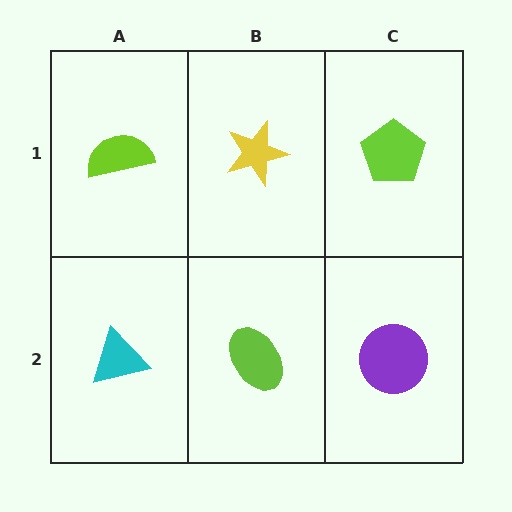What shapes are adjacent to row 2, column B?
A yellow star (row 1, column B), a cyan triangle (row 2, column A), a purple circle (row 2, column C).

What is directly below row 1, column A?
A cyan triangle.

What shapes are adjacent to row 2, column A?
A lime semicircle (row 1, column A), a lime ellipse (row 2, column B).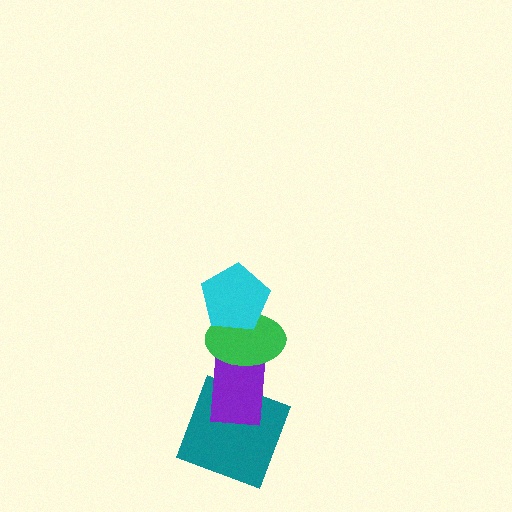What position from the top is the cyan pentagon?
The cyan pentagon is 1st from the top.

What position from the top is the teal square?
The teal square is 4th from the top.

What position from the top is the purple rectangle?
The purple rectangle is 3rd from the top.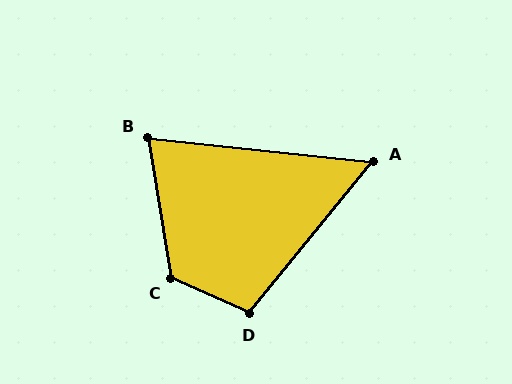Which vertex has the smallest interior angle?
A, at approximately 57 degrees.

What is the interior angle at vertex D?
Approximately 105 degrees (obtuse).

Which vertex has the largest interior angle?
C, at approximately 123 degrees.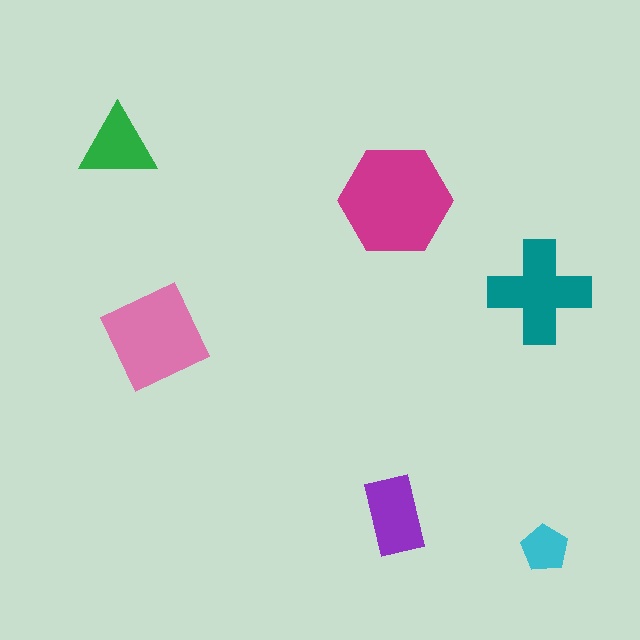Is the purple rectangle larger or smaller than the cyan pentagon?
Larger.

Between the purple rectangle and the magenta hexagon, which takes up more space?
The magenta hexagon.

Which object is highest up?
The green triangle is topmost.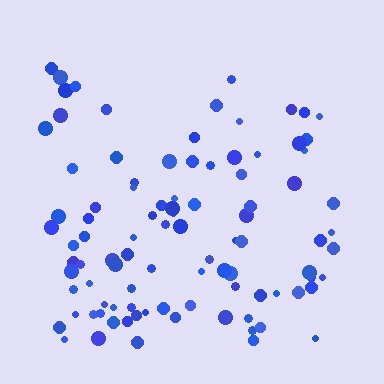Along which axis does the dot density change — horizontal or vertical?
Vertical.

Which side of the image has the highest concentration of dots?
The bottom.